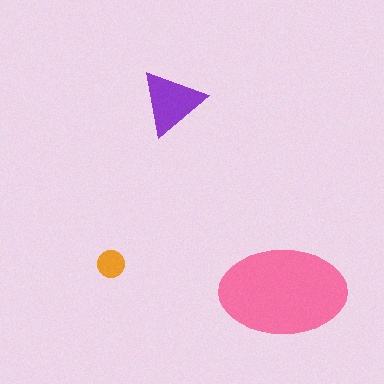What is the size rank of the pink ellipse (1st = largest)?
1st.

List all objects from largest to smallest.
The pink ellipse, the purple triangle, the orange circle.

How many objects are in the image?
There are 3 objects in the image.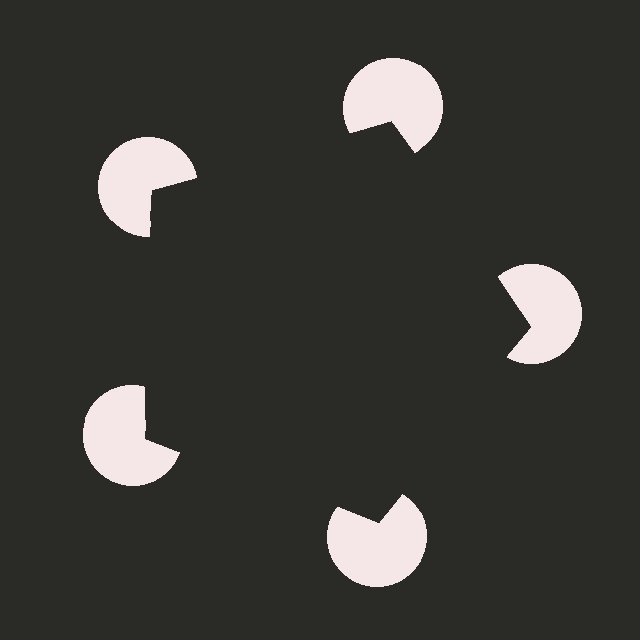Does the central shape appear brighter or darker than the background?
It typically appears slightly darker than the background, even though no actual brightness change is drawn.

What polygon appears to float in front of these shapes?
An illusory pentagon — its edges are inferred from the aligned wedge cuts in the pac-man discs, not physically drawn.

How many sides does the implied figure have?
5 sides.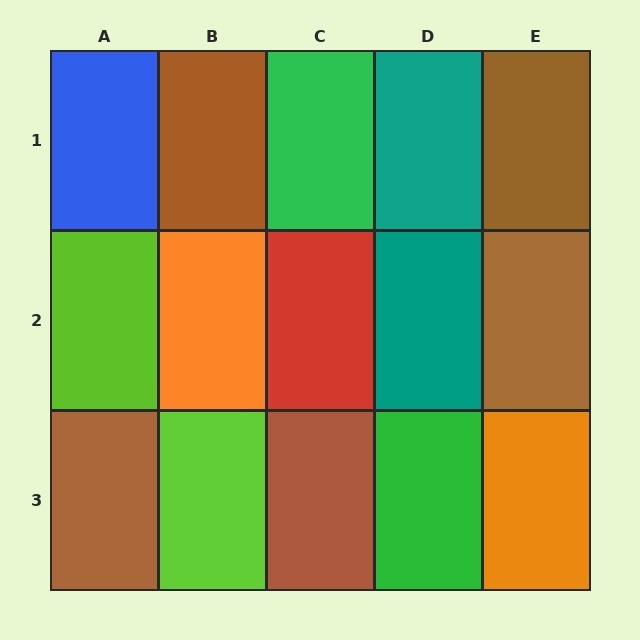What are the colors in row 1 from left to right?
Blue, brown, green, teal, brown.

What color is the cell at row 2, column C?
Red.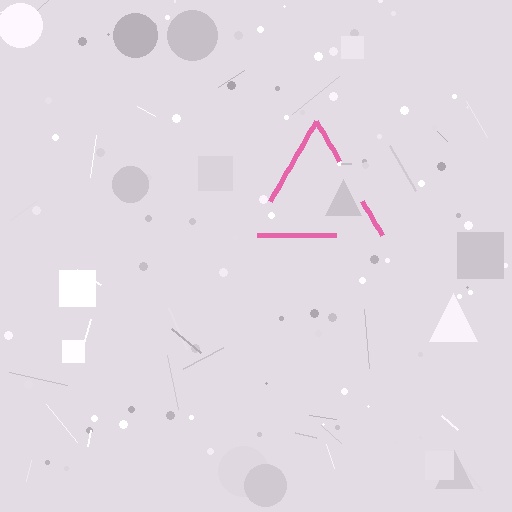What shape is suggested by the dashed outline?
The dashed outline suggests a triangle.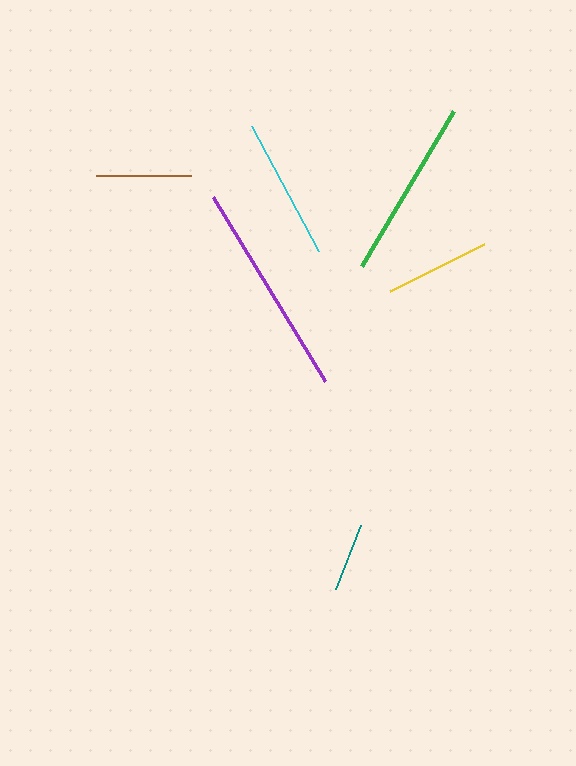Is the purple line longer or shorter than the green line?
The purple line is longer than the green line.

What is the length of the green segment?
The green segment is approximately 180 pixels long.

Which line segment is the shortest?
The teal line is the shortest at approximately 69 pixels.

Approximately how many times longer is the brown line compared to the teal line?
The brown line is approximately 1.4 times the length of the teal line.